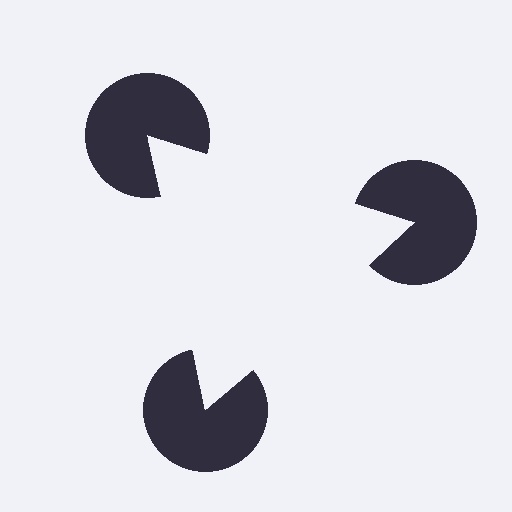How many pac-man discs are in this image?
There are 3 — one at each vertex of the illusory triangle.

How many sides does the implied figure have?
3 sides.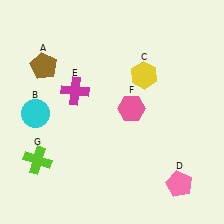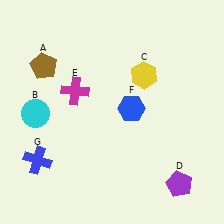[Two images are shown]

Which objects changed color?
D changed from pink to purple. F changed from pink to blue. G changed from lime to blue.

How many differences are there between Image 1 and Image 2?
There are 3 differences between the two images.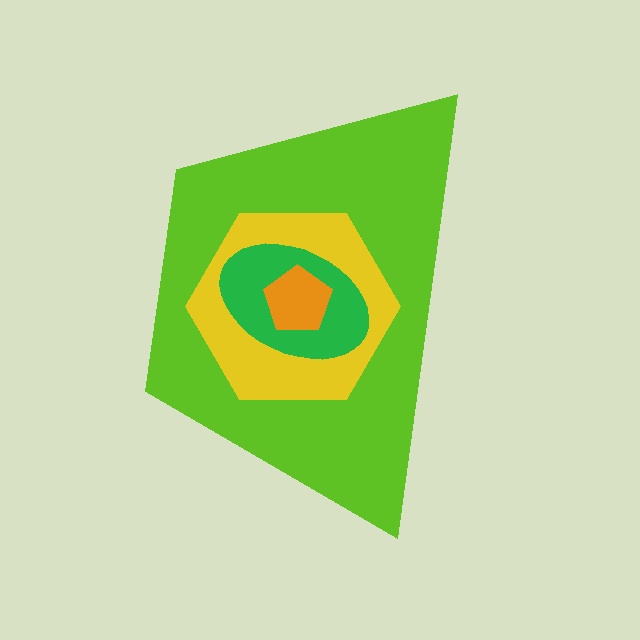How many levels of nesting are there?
4.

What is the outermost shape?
The lime trapezoid.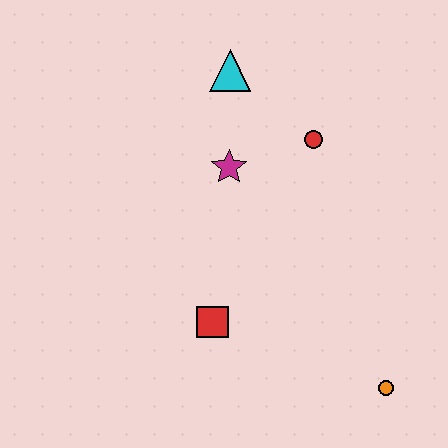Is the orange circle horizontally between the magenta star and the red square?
No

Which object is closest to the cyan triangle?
The magenta star is closest to the cyan triangle.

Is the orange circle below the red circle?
Yes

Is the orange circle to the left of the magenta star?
No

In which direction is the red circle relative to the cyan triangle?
The red circle is to the right of the cyan triangle.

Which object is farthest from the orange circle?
The cyan triangle is farthest from the orange circle.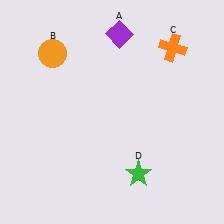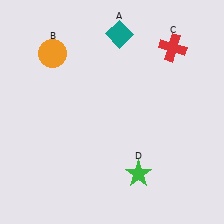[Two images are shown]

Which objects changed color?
A changed from purple to teal. C changed from orange to red.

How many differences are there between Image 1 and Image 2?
There are 2 differences between the two images.